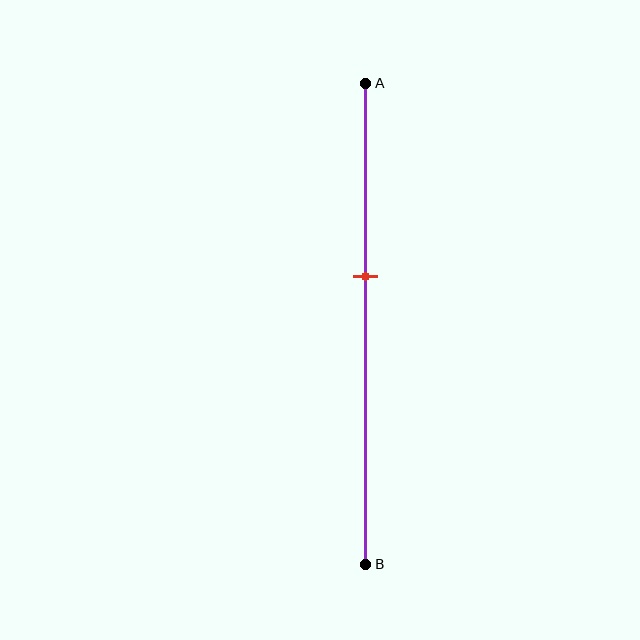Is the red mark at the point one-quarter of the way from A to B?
No, the mark is at about 40% from A, not at the 25% one-quarter point.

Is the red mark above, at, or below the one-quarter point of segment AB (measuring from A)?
The red mark is below the one-quarter point of segment AB.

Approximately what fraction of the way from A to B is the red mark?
The red mark is approximately 40% of the way from A to B.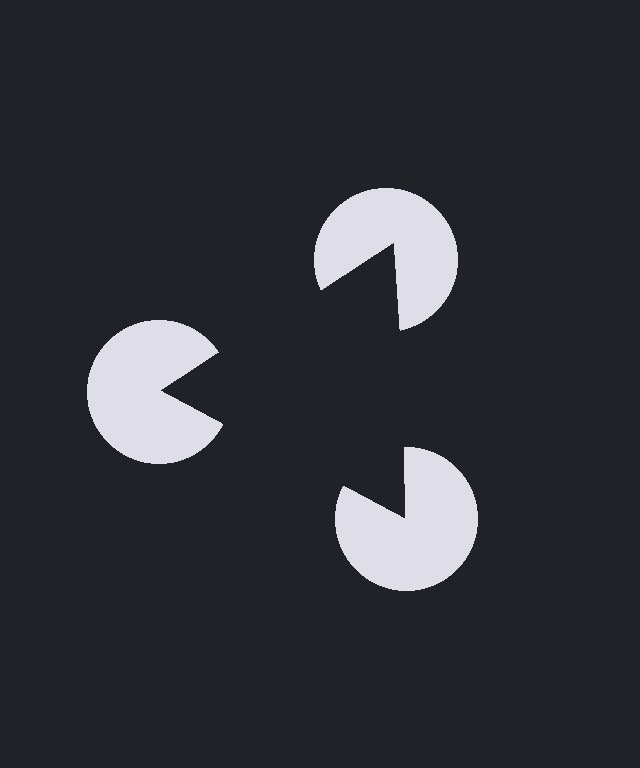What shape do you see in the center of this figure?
An illusory triangle — its edges are inferred from the aligned wedge cuts in the pac-man discs, not physically drawn.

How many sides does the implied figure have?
3 sides.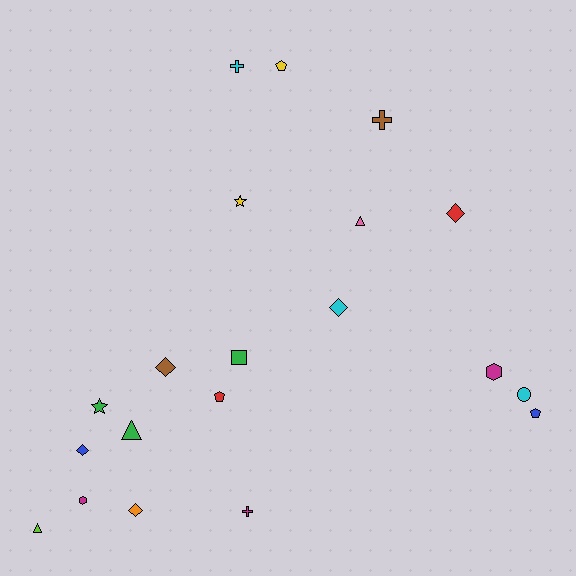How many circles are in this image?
There is 1 circle.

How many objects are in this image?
There are 20 objects.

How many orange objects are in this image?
There is 1 orange object.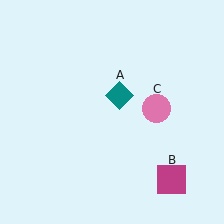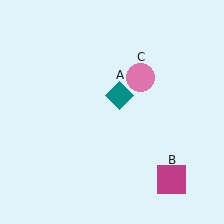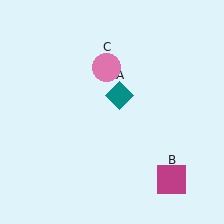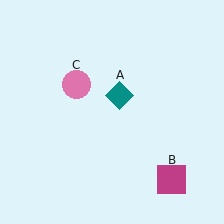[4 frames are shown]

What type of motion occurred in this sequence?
The pink circle (object C) rotated counterclockwise around the center of the scene.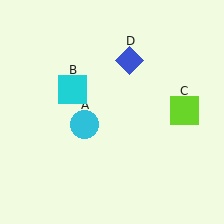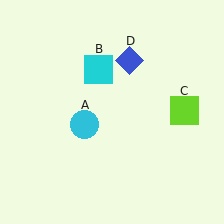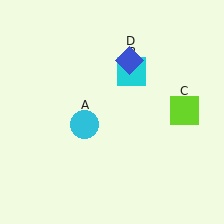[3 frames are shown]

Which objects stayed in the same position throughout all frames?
Cyan circle (object A) and lime square (object C) and blue diamond (object D) remained stationary.